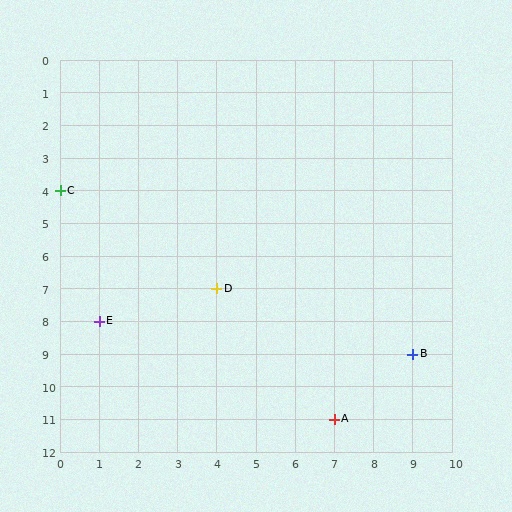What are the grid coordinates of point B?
Point B is at grid coordinates (9, 9).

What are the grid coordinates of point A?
Point A is at grid coordinates (7, 11).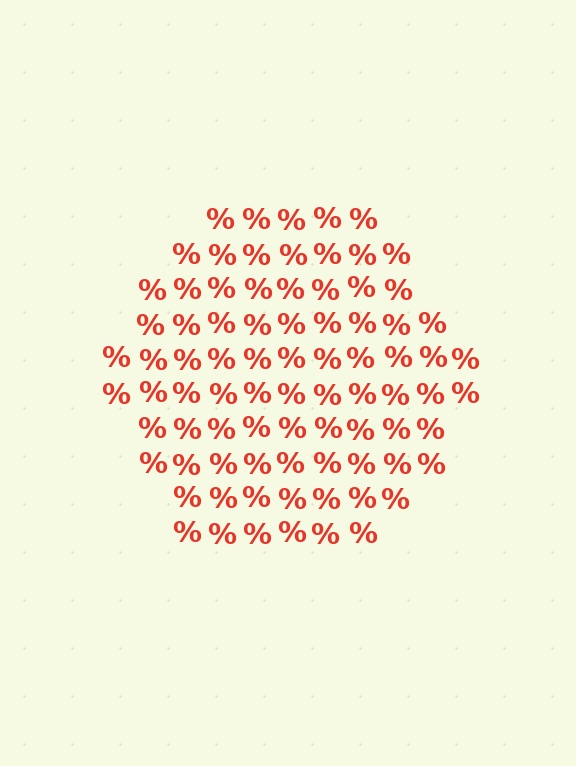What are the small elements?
The small elements are percent signs.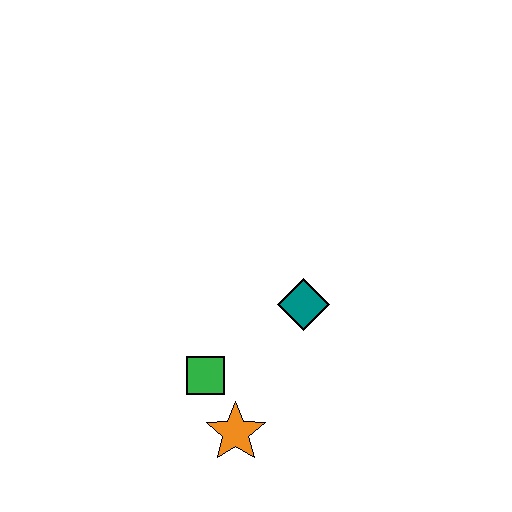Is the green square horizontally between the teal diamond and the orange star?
No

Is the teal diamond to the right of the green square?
Yes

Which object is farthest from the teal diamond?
The orange star is farthest from the teal diamond.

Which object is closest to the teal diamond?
The green square is closest to the teal diamond.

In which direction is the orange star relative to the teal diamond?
The orange star is below the teal diamond.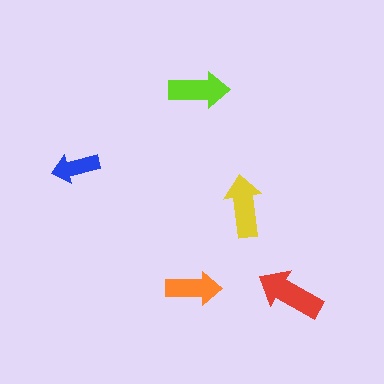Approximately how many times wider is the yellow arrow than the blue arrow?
About 1.5 times wider.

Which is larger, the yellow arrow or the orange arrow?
The yellow one.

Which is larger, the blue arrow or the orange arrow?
The orange one.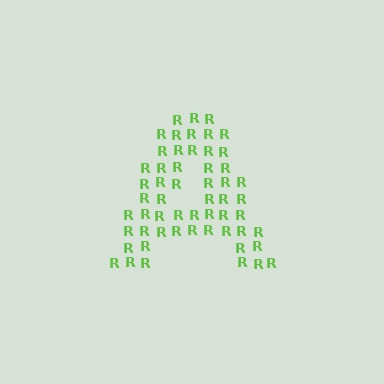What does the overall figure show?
The overall figure shows the letter A.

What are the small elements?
The small elements are letter R's.